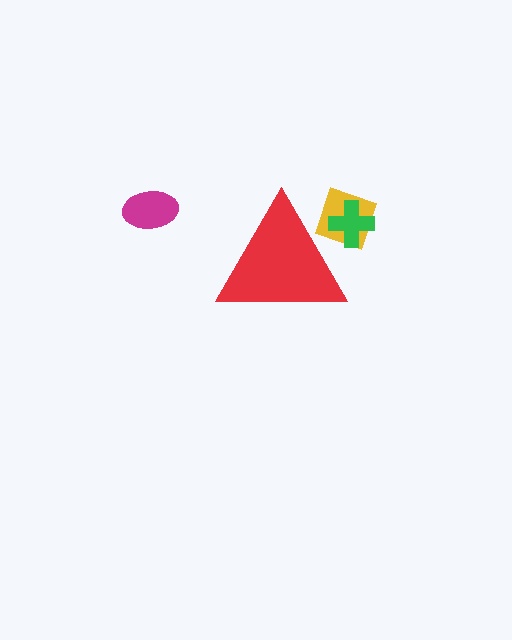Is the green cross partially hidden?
Yes, the green cross is partially hidden behind the red triangle.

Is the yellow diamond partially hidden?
Yes, the yellow diamond is partially hidden behind the red triangle.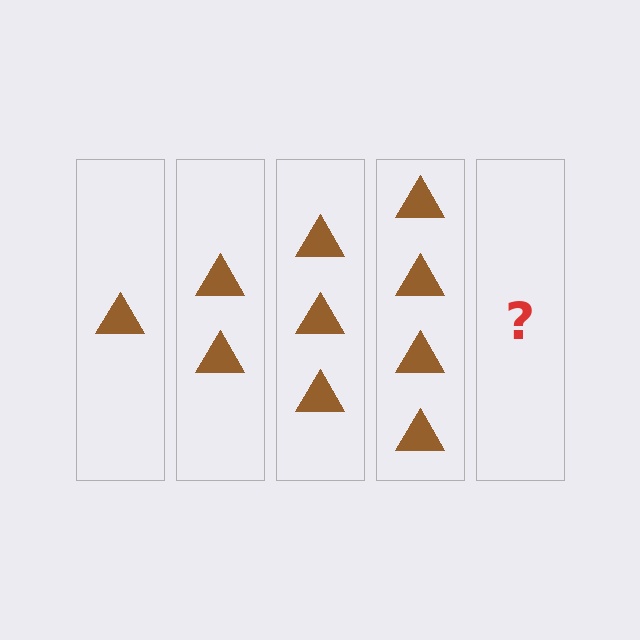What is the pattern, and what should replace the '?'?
The pattern is that each step adds one more triangle. The '?' should be 5 triangles.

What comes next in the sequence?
The next element should be 5 triangles.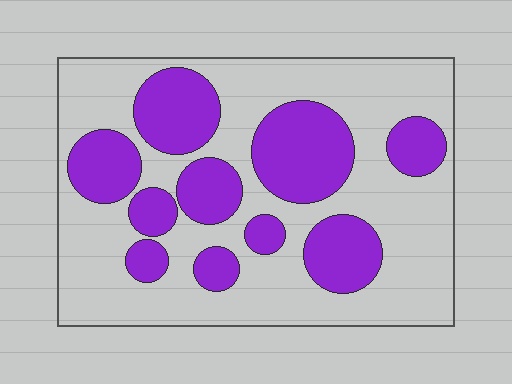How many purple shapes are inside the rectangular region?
10.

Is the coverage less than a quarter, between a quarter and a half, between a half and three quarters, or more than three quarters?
Between a quarter and a half.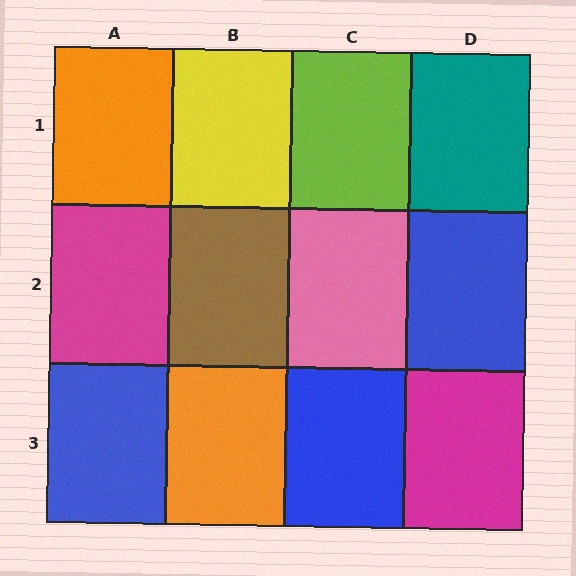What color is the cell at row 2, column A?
Magenta.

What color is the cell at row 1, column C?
Lime.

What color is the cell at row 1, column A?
Orange.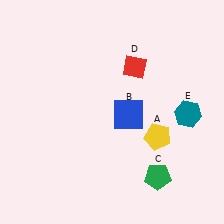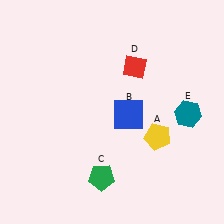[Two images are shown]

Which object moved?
The green pentagon (C) moved left.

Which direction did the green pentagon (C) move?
The green pentagon (C) moved left.